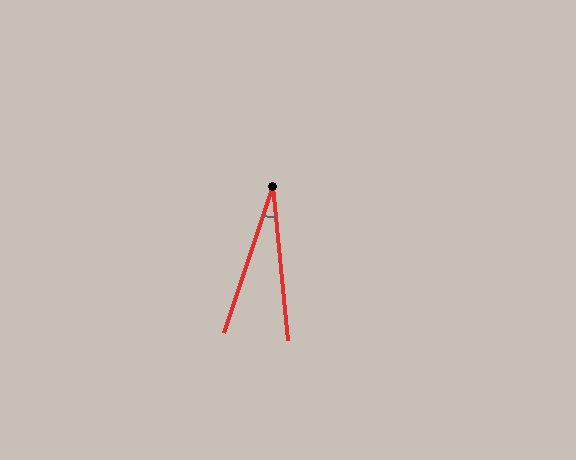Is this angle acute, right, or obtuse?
It is acute.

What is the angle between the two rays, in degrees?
Approximately 24 degrees.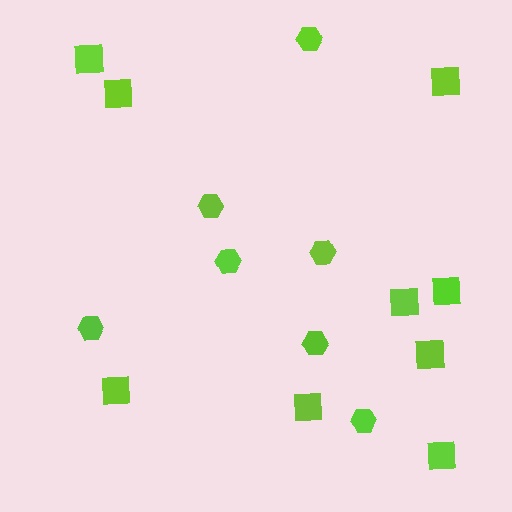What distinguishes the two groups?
There are 2 groups: one group of hexagons (7) and one group of squares (9).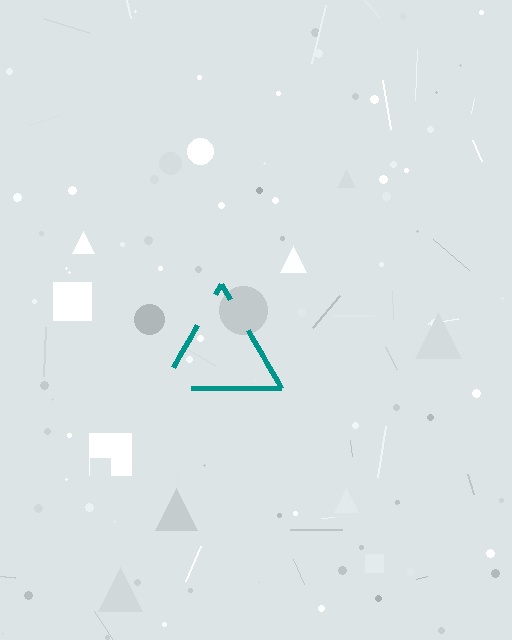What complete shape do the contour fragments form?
The contour fragments form a triangle.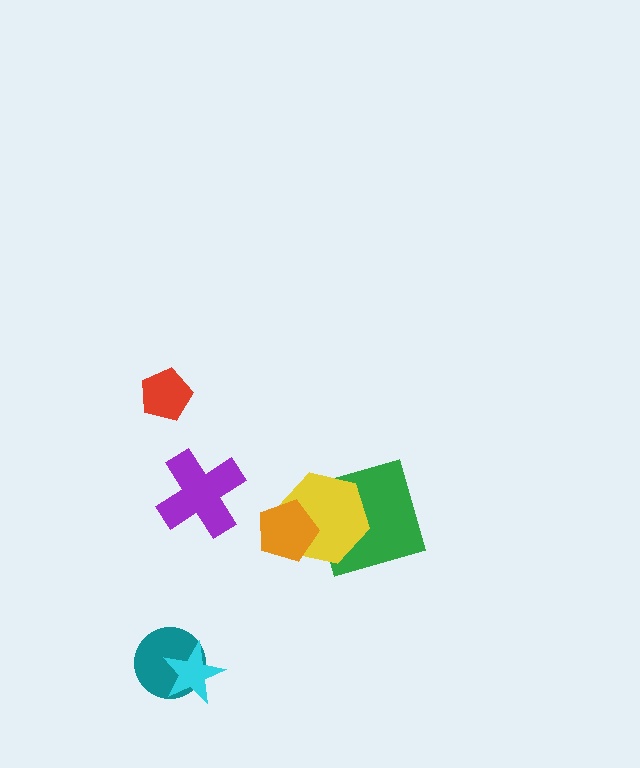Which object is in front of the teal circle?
The cyan star is in front of the teal circle.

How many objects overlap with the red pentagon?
0 objects overlap with the red pentagon.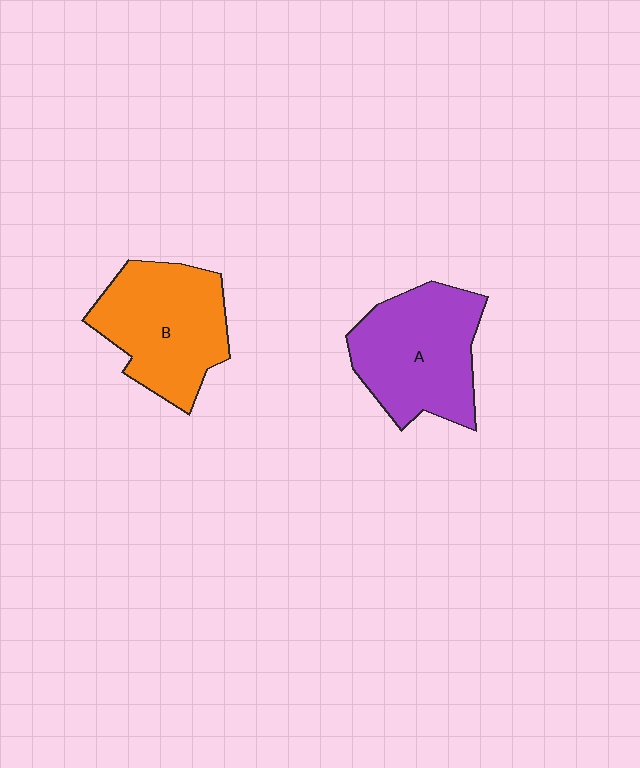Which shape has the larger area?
Shape A (purple).